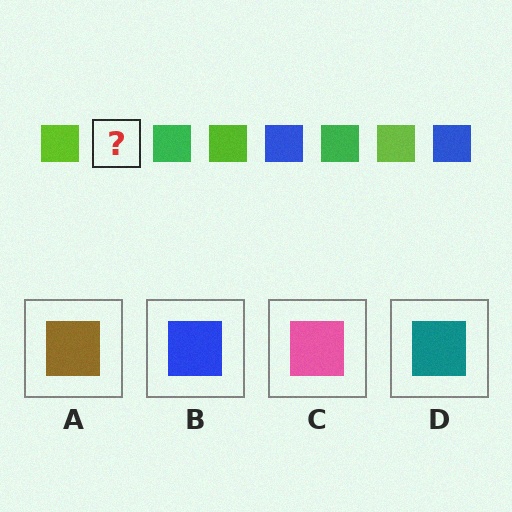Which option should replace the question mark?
Option B.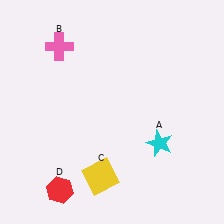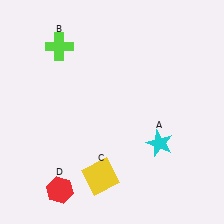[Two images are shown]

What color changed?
The cross (B) changed from pink in Image 1 to lime in Image 2.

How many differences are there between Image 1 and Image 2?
There is 1 difference between the two images.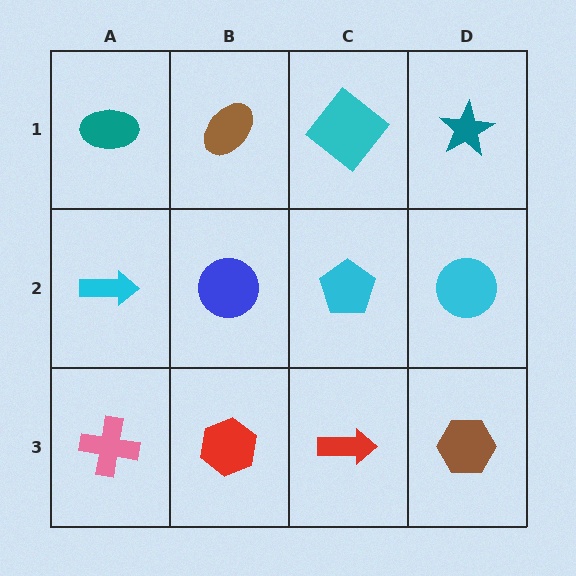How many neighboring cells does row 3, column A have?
2.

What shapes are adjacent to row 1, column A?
A cyan arrow (row 2, column A), a brown ellipse (row 1, column B).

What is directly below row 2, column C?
A red arrow.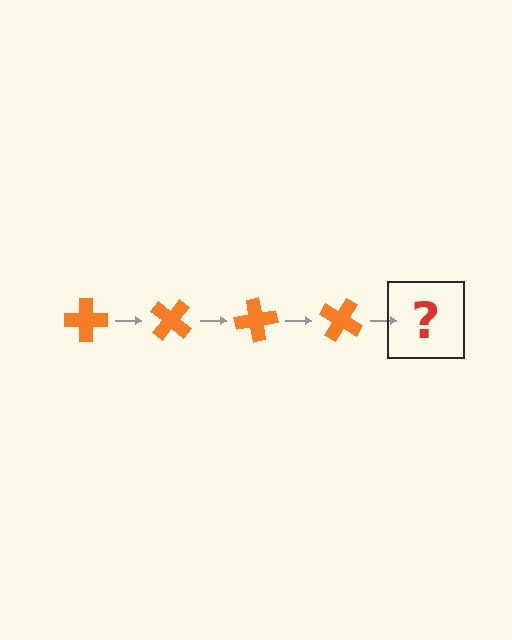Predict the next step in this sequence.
The next step is an orange cross rotated 160 degrees.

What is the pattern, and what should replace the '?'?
The pattern is that the cross rotates 40 degrees each step. The '?' should be an orange cross rotated 160 degrees.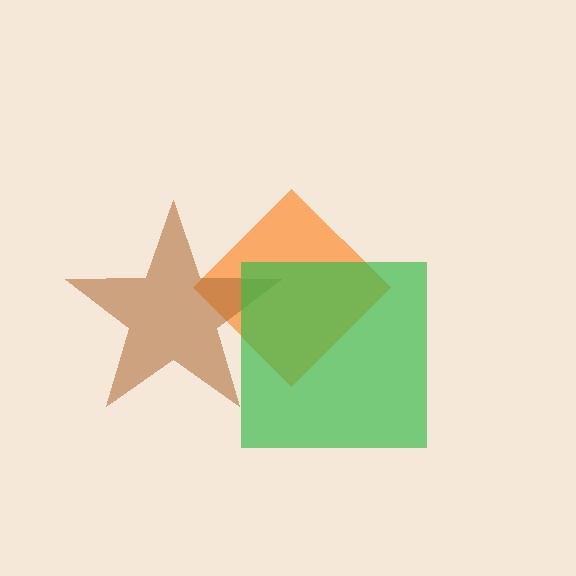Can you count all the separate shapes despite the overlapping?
Yes, there are 3 separate shapes.